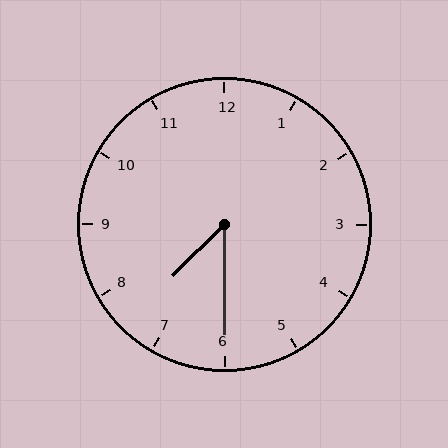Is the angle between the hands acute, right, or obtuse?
It is acute.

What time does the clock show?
7:30.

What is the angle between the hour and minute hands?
Approximately 45 degrees.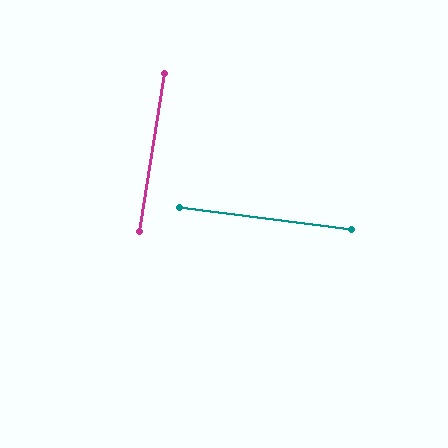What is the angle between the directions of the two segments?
Approximately 88 degrees.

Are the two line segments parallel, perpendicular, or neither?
Perpendicular — they meet at approximately 88°.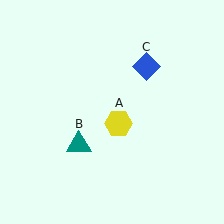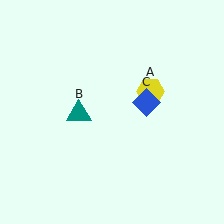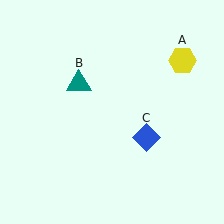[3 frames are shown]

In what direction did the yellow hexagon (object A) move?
The yellow hexagon (object A) moved up and to the right.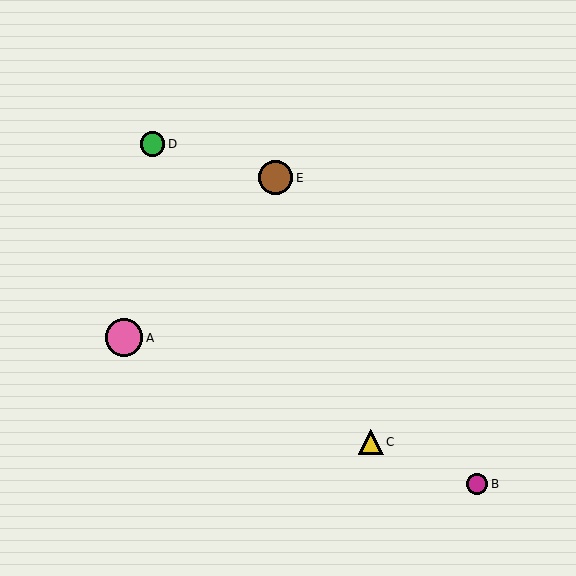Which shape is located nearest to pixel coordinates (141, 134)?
The green circle (labeled D) at (153, 144) is nearest to that location.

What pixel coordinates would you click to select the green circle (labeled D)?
Click at (153, 144) to select the green circle D.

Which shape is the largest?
The pink circle (labeled A) is the largest.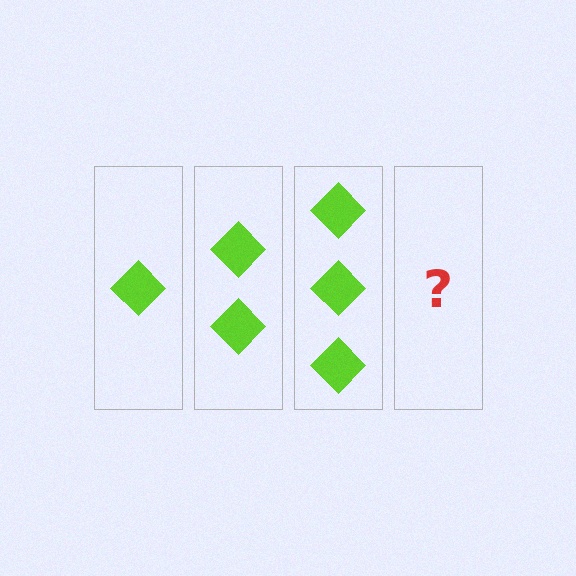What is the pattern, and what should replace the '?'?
The pattern is that each step adds one more diamond. The '?' should be 4 diamonds.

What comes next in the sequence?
The next element should be 4 diamonds.